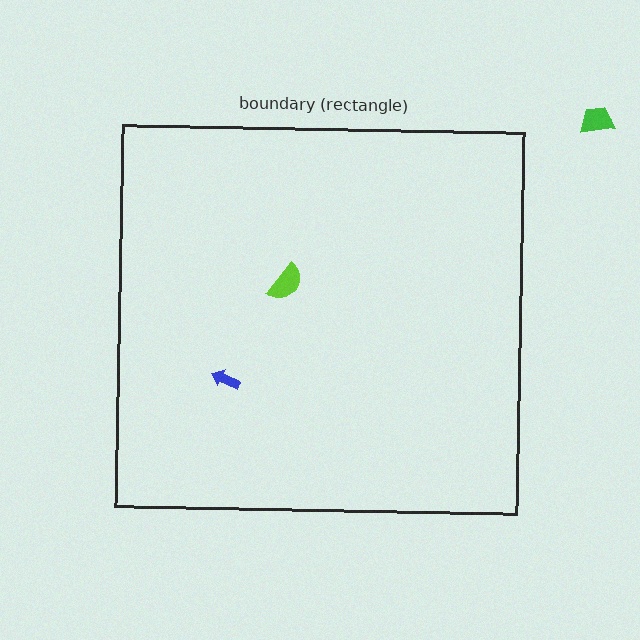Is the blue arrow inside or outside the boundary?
Inside.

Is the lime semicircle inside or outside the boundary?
Inside.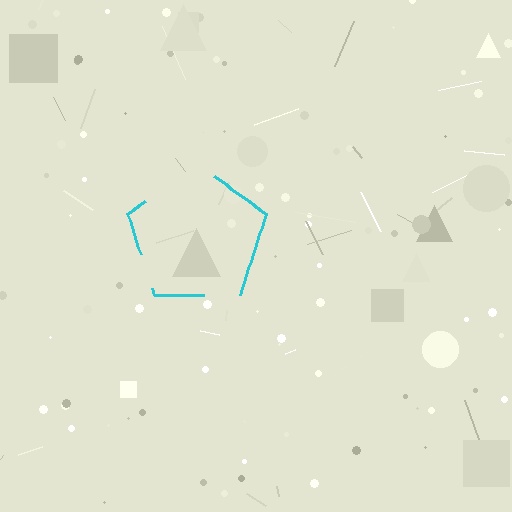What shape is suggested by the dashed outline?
The dashed outline suggests a pentagon.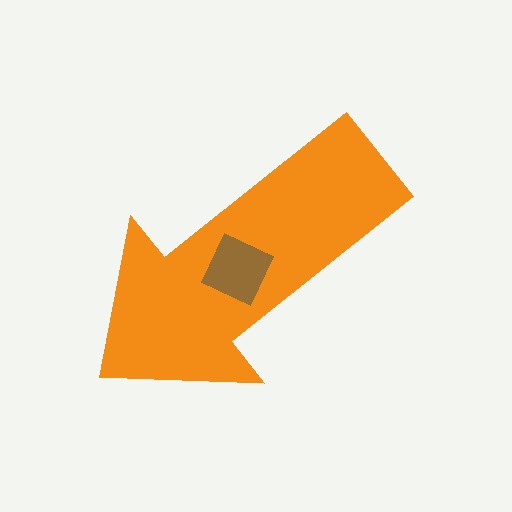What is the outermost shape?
The orange arrow.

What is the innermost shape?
The brown square.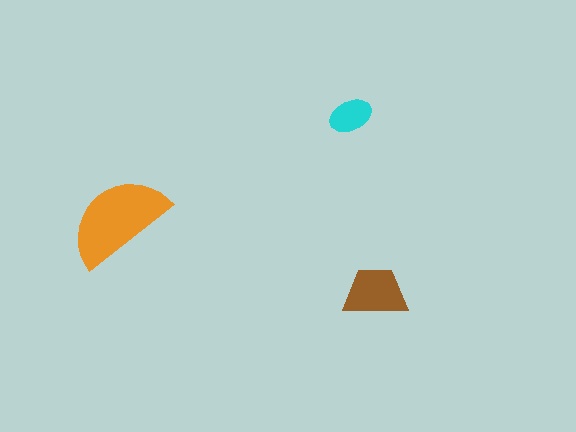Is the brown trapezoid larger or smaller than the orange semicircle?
Smaller.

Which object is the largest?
The orange semicircle.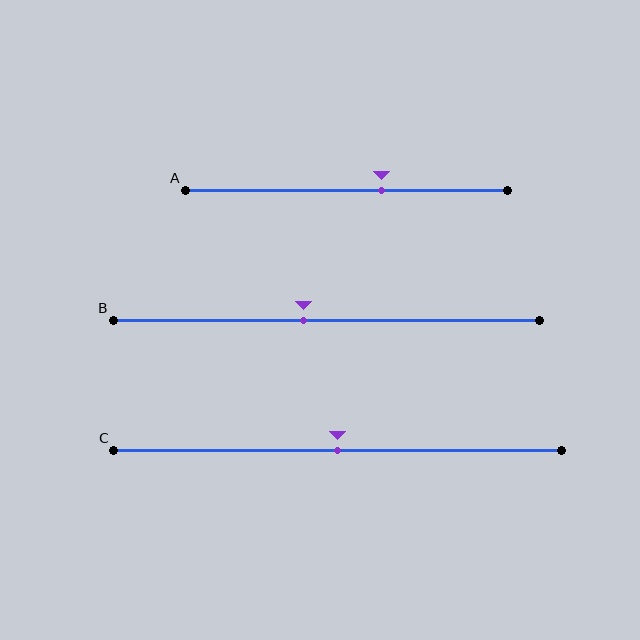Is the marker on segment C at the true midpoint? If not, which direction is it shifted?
Yes, the marker on segment C is at the true midpoint.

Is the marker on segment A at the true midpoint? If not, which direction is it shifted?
No, the marker on segment A is shifted to the right by about 11% of the segment length.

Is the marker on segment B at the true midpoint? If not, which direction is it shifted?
No, the marker on segment B is shifted to the left by about 5% of the segment length.